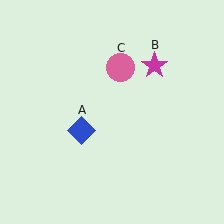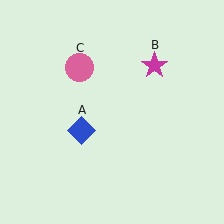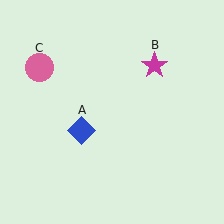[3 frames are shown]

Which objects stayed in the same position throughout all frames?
Blue diamond (object A) and magenta star (object B) remained stationary.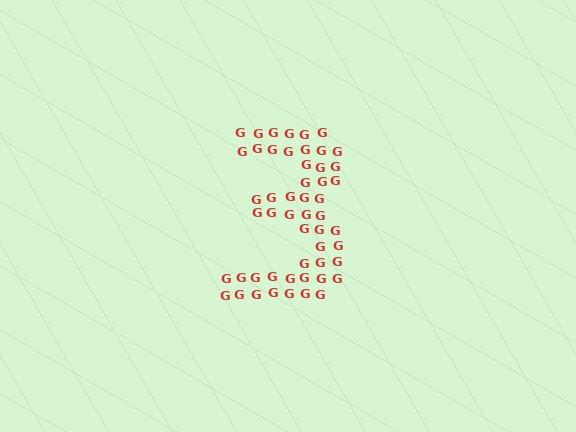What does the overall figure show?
The overall figure shows the digit 3.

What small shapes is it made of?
It is made of small letter G's.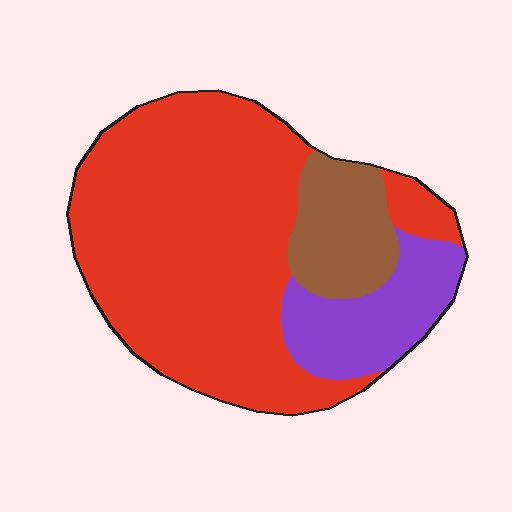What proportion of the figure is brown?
Brown covers about 15% of the figure.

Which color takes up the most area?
Red, at roughly 70%.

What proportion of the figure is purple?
Purple takes up about one sixth (1/6) of the figure.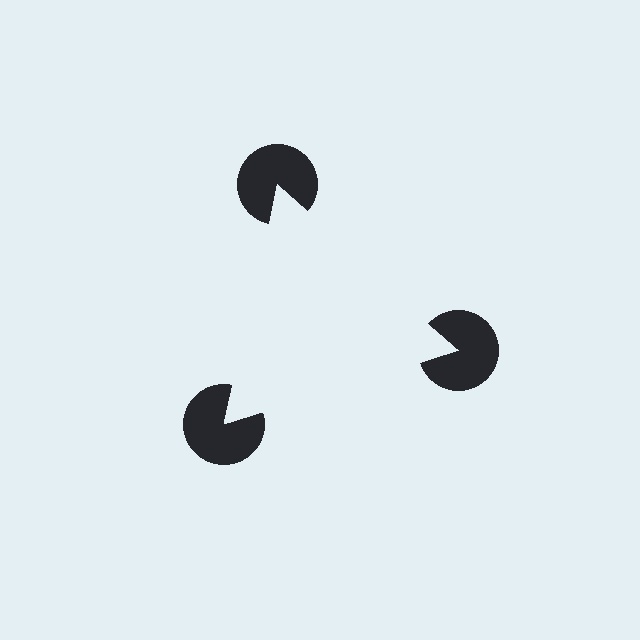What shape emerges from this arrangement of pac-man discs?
An illusory triangle — its edges are inferred from the aligned wedge cuts in the pac-man discs, not physically drawn.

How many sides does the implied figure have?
3 sides.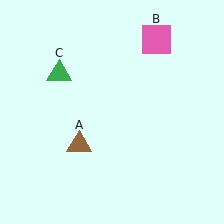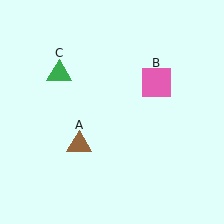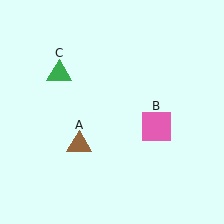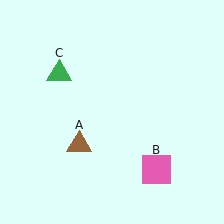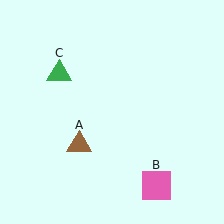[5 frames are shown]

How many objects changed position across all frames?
1 object changed position: pink square (object B).